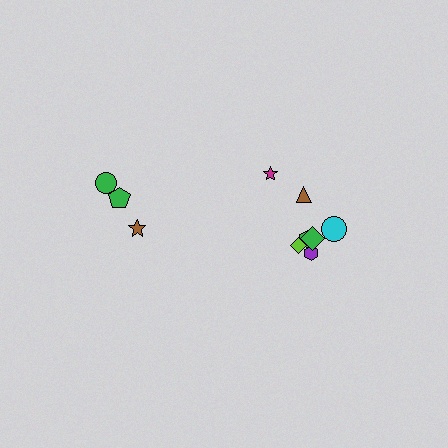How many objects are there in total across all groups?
There are 10 objects.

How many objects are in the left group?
There are 3 objects.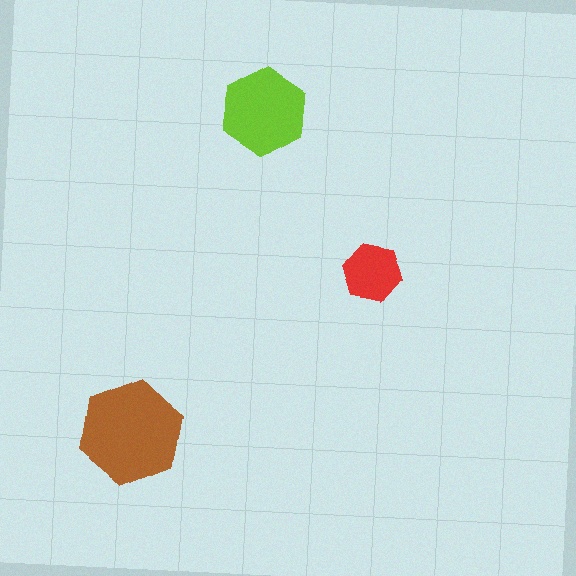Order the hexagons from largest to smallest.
the brown one, the lime one, the red one.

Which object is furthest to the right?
The red hexagon is rightmost.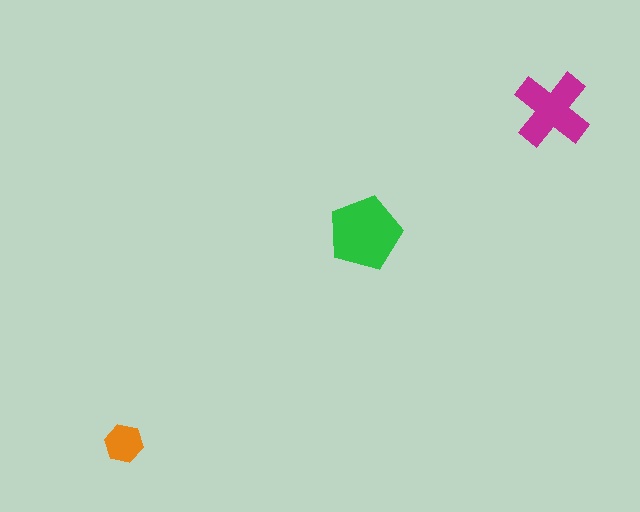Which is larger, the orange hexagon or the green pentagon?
The green pentagon.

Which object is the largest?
The green pentagon.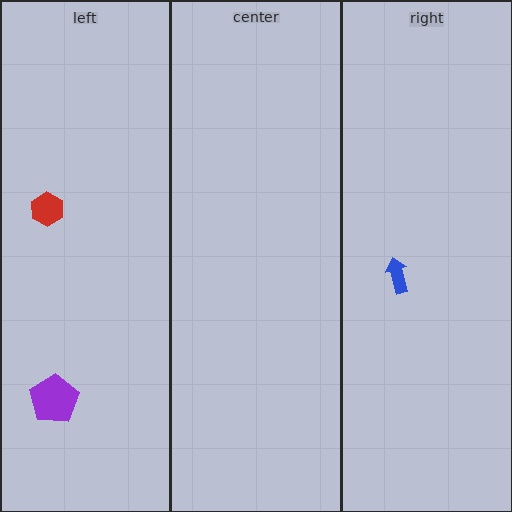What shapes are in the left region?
The purple pentagon, the red hexagon.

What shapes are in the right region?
The blue arrow.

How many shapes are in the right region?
1.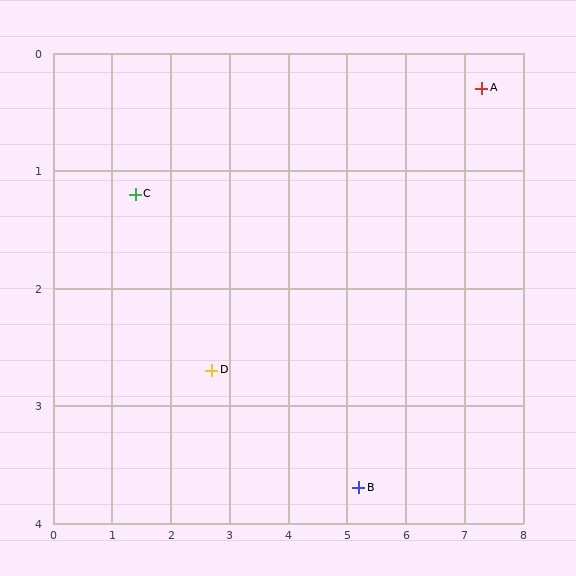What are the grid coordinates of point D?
Point D is at approximately (2.7, 2.7).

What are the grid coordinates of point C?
Point C is at approximately (1.4, 1.2).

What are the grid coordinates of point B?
Point B is at approximately (5.2, 3.7).